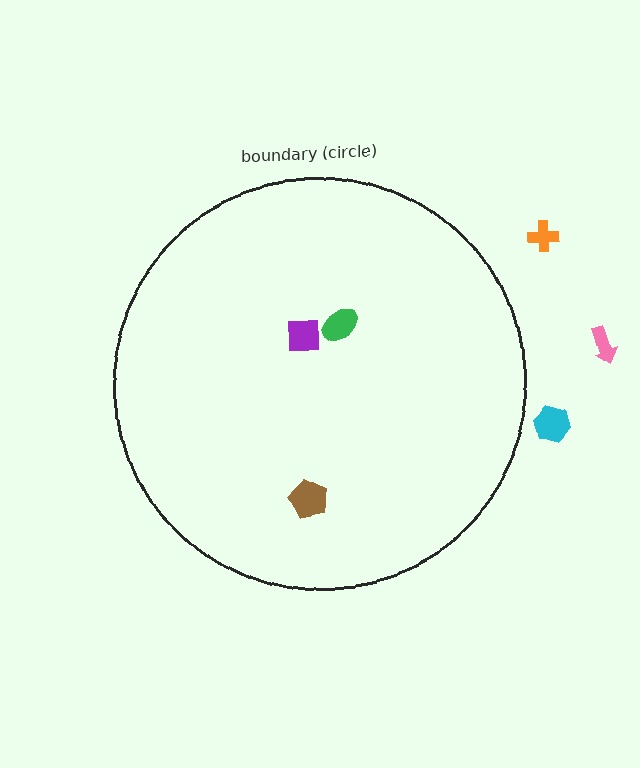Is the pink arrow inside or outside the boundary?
Outside.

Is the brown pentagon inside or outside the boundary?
Inside.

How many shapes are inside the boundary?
3 inside, 3 outside.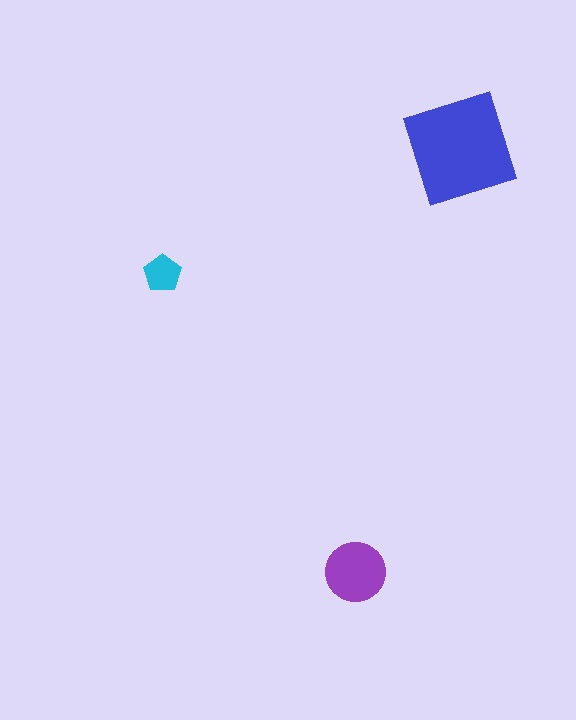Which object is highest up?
The blue square is topmost.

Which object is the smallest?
The cyan pentagon.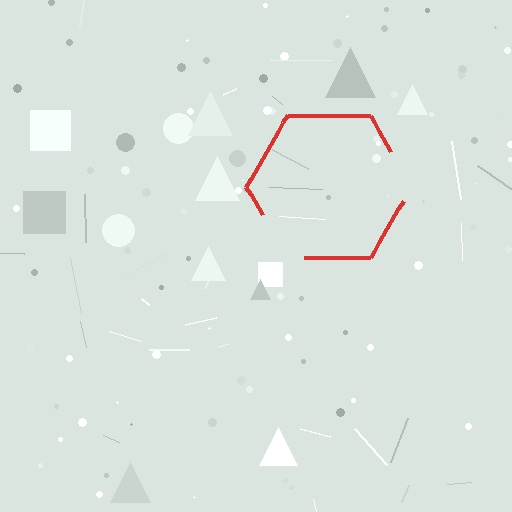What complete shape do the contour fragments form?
The contour fragments form a hexagon.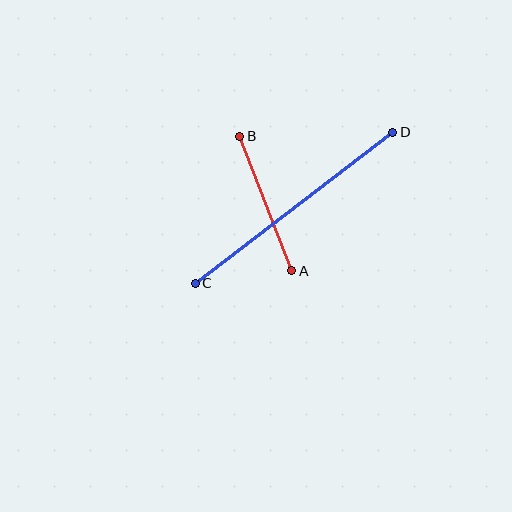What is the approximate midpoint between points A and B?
The midpoint is at approximately (266, 204) pixels.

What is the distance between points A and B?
The distance is approximately 144 pixels.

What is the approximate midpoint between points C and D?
The midpoint is at approximately (294, 208) pixels.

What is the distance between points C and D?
The distance is approximately 249 pixels.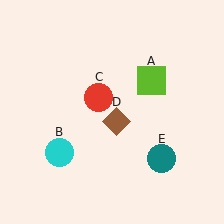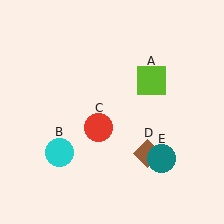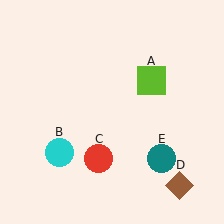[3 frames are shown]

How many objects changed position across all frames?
2 objects changed position: red circle (object C), brown diamond (object D).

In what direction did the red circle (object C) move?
The red circle (object C) moved down.